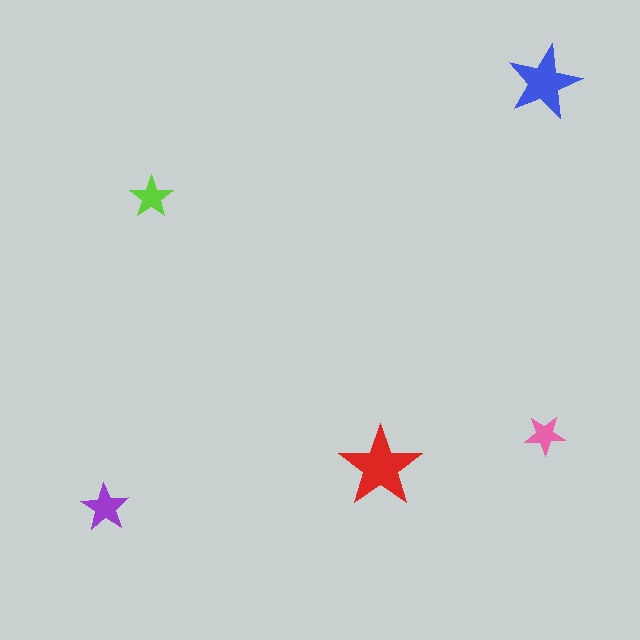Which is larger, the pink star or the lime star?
The lime one.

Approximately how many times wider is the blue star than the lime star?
About 1.5 times wider.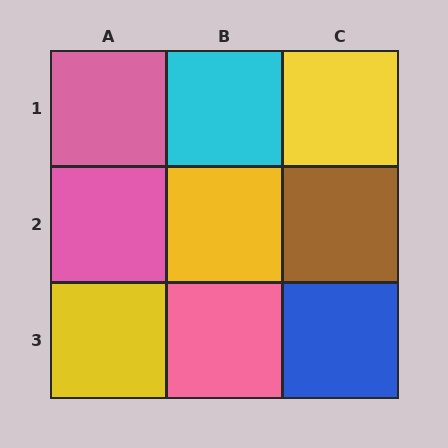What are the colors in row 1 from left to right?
Pink, cyan, yellow.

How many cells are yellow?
3 cells are yellow.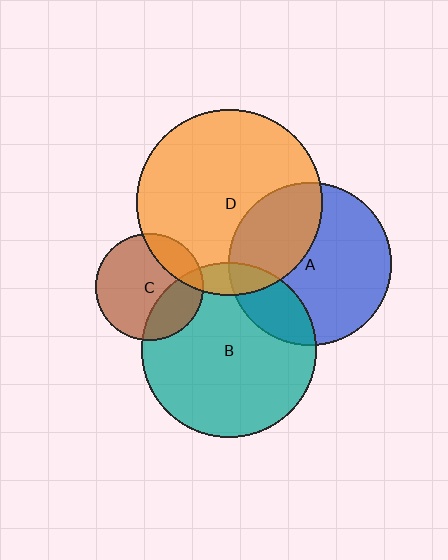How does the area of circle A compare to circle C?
Approximately 2.3 times.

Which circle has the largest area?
Circle D (orange).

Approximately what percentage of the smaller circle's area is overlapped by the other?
Approximately 10%.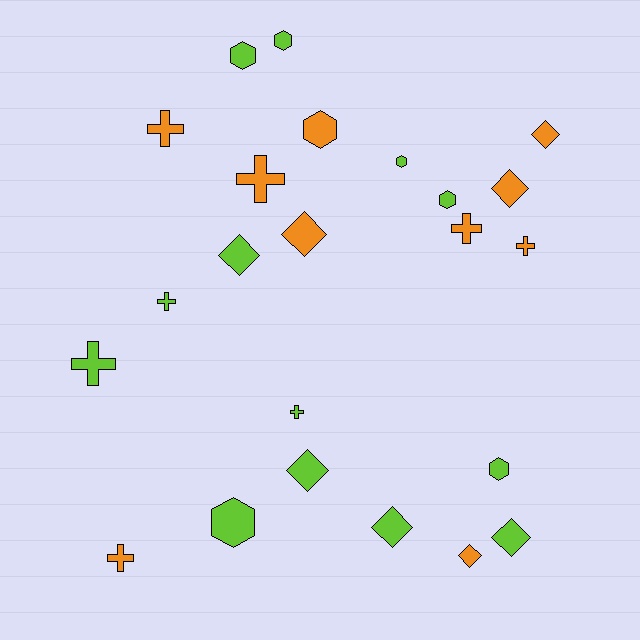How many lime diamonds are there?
There are 4 lime diamonds.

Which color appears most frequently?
Lime, with 13 objects.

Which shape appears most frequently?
Diamond, with 8 objects.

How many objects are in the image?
There are 23 objects.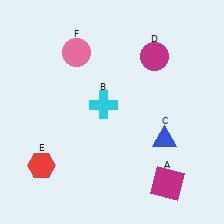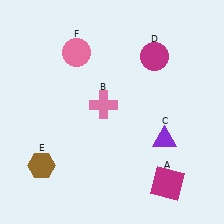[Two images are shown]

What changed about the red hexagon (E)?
In Image 1, E is red. In Image 2, it changed to brown.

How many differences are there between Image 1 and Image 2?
There are 3 differences between the two images.